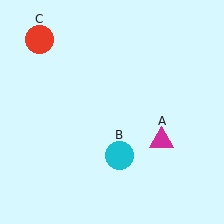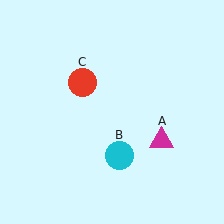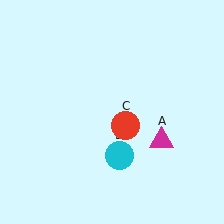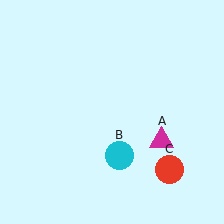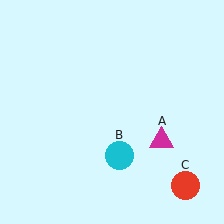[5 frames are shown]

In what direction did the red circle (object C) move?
The red circle (object C) moved down and to the right.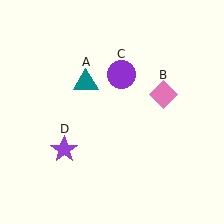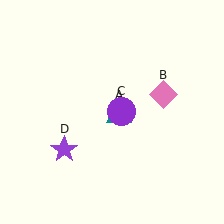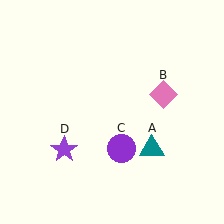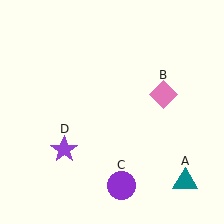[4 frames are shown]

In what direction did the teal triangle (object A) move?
The teal triangle (object A) moved down and to the right.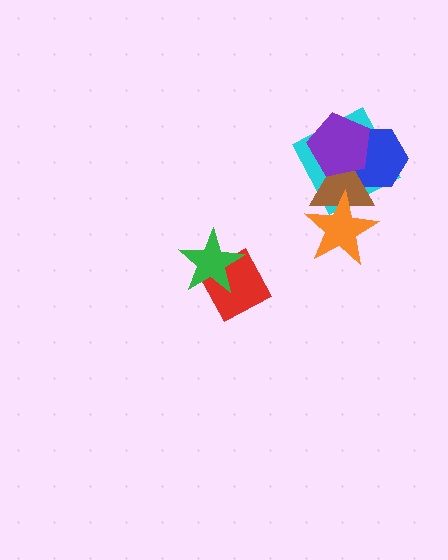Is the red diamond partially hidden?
Yes, it is partially covered by another shape.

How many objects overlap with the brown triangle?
4 objects overlap with the brown triangle.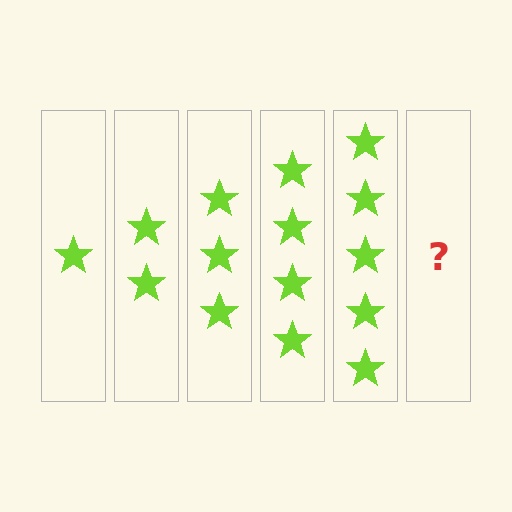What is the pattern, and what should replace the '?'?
The pattern is that each step adds one more star. The '?' should be 6 stars.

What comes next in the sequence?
The next element should be 6 stars.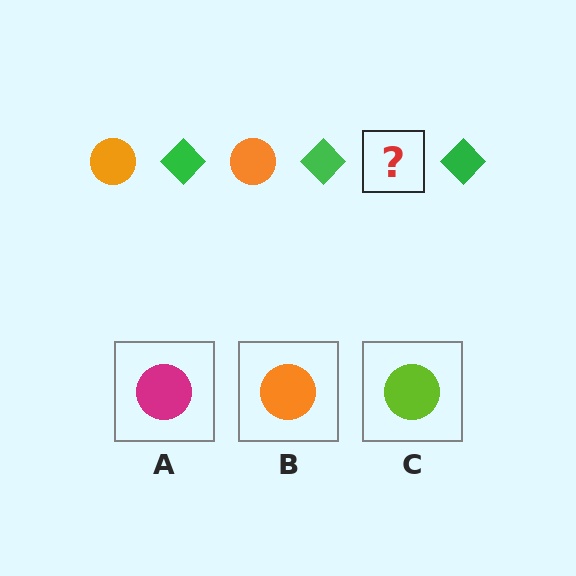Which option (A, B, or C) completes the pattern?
B.